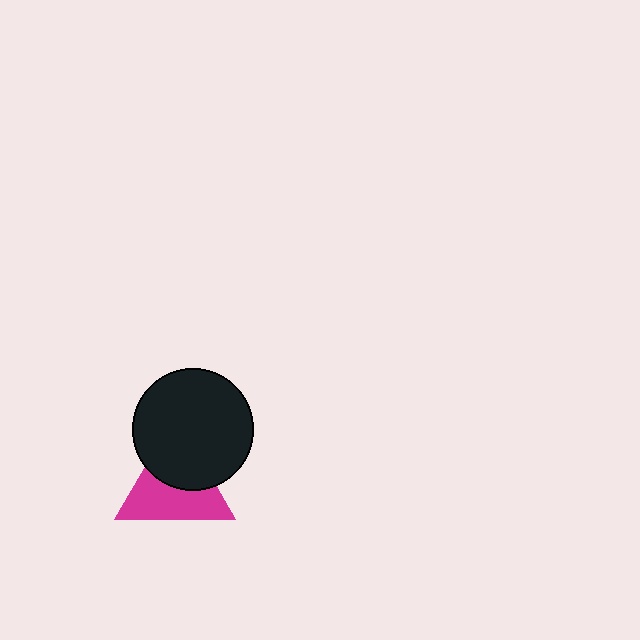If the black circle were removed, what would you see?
You would see the complete magenta triangle.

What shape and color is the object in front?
The object in front is a black circle.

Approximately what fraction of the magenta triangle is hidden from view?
Roughly 44% of the magenta triangle is hidden behind the black circle.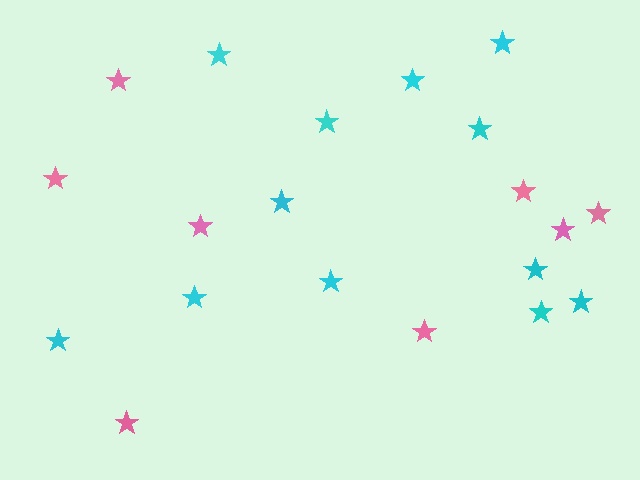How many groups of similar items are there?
There are 2 groups: one group of cyan stars (12) and one group of pink stars (8).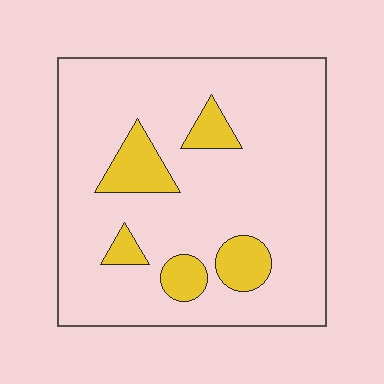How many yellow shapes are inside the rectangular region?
5.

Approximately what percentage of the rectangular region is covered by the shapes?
Approximately 15%.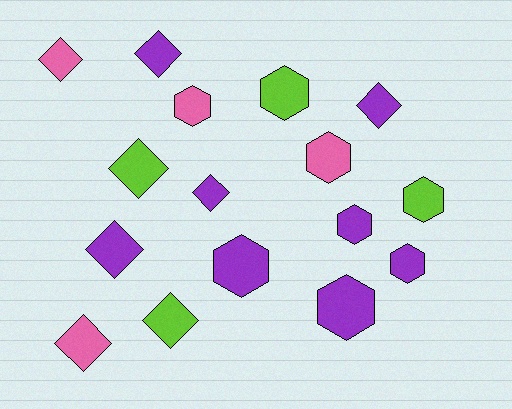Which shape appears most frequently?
Hexagon, with 8 objects.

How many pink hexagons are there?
There are 2 pink hexagons.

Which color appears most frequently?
Purple, with 8 objects.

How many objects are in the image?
There are 16 objects.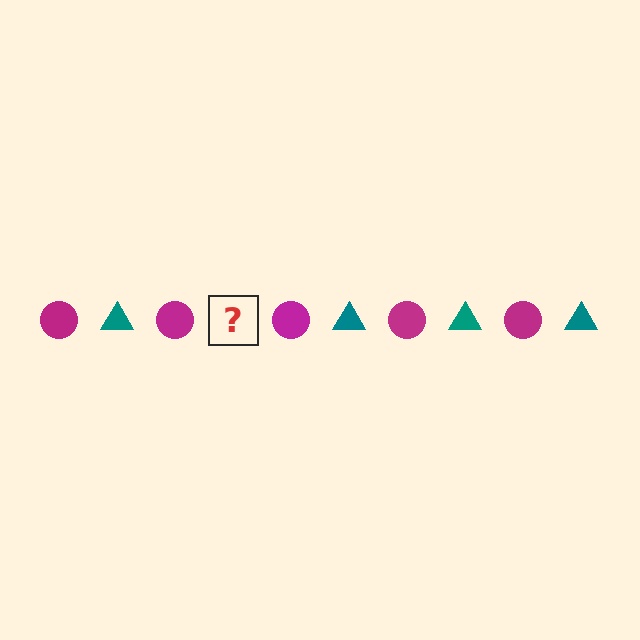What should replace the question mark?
The question mark should be replaced with a teal triangle.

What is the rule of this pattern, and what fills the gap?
The rule is that the pattern alternates between magenta circle and teal triangle. The gap should be filled with a teal triangle.